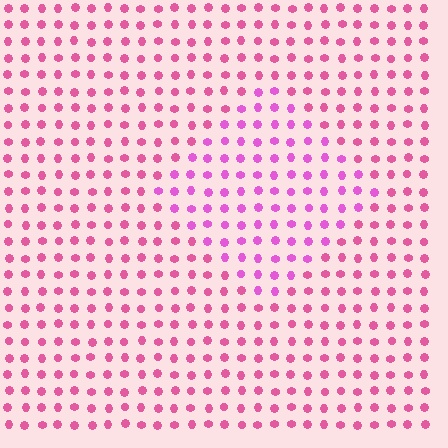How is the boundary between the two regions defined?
The boundary is defined purely by a slight shift in hue (about 25 degrees). Spacing, size, and orientation are identical on both sides.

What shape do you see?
I see a diamond.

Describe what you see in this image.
The image is filled with small pink elements in a uniform arrangement. A diamond-shaped region is visible where the elements are tinted to a slightly different hue, forming a subtle color boundary.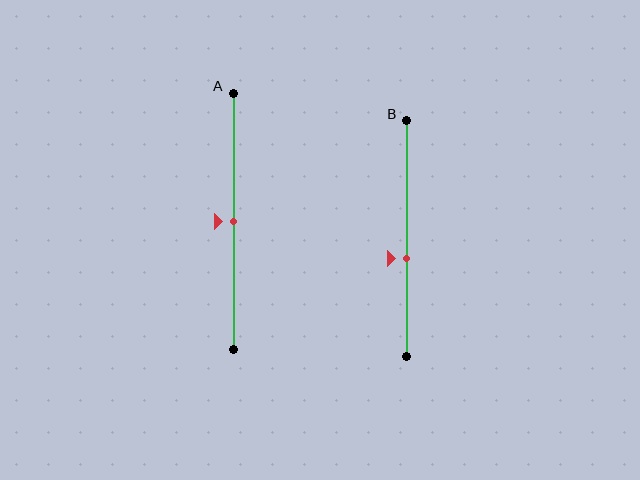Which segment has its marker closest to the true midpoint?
Segment A has its marker closest to the true midpoint.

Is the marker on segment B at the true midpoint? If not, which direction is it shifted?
No, the marker on segment B is shifted downward by about 9% of the segment length.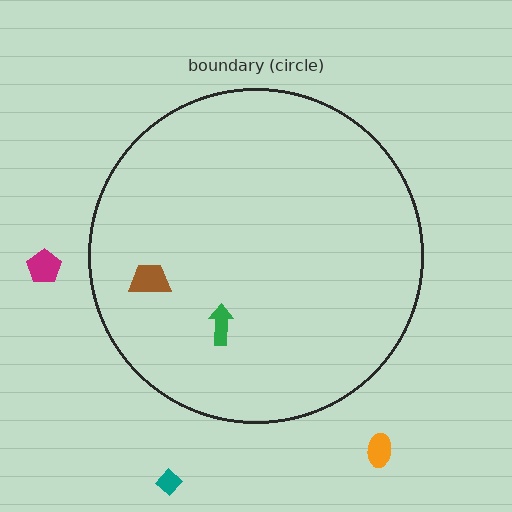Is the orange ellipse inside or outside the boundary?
Outside.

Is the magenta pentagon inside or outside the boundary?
Outside.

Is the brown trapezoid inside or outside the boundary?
Inside.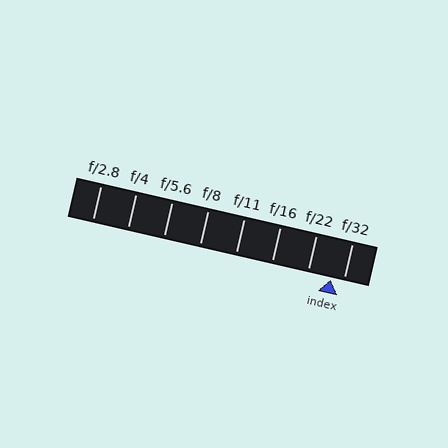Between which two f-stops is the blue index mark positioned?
The index mark is between f/22 and f/32.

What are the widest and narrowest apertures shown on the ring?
The widest aperture shown is f/2.8 and the narrowest is f/32.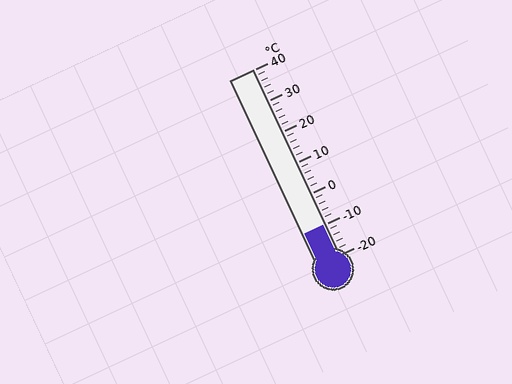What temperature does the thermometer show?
The thermometer shows approximately -10°C.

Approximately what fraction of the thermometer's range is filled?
The thermometer is filled to approximately 15% of its range.